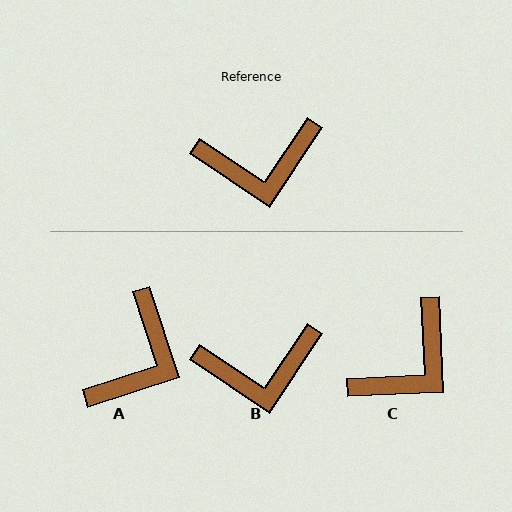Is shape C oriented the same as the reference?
No, it is off by about 36 degrees.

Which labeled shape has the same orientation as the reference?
B.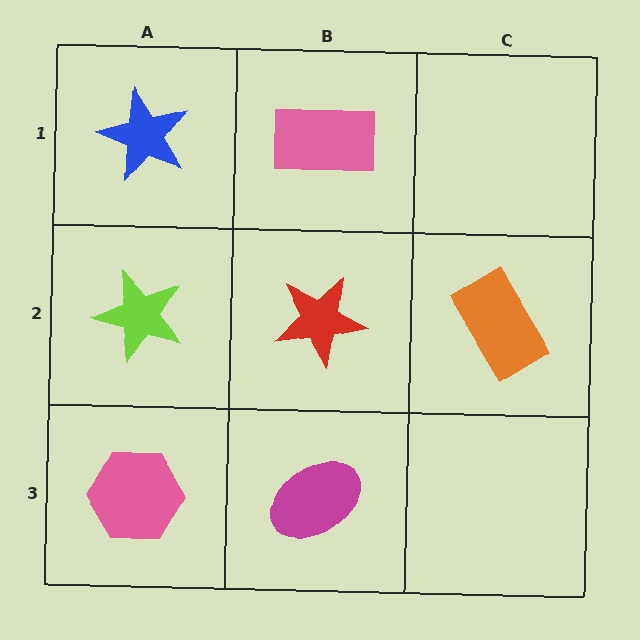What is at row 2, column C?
An orange rectangle.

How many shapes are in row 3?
2 shapes.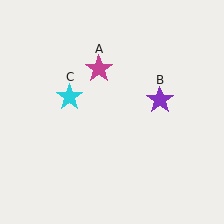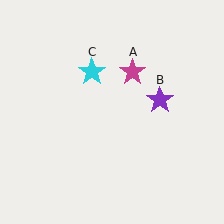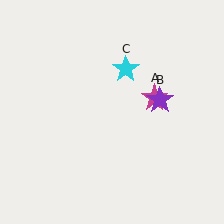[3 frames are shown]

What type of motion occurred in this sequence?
The magenta star (object A), cyan star (object C) rotated clockwise around the center of the scene.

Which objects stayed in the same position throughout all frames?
Purple star (object B) remained stationary.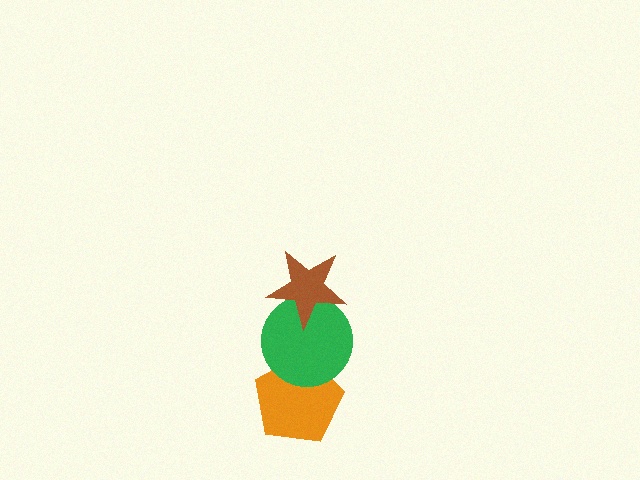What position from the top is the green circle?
The green circle is 2nd from the top.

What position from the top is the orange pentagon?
The orange pentagon is 3rd from the top.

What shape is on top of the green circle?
The brown star is on top of the green circle.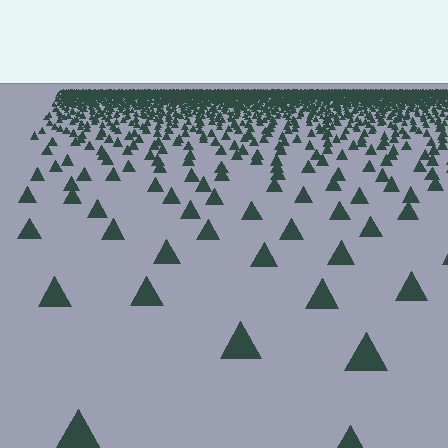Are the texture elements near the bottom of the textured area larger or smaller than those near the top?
Larger. Near the bottom, elements are closer to the viewer and appear at a bigger on-screen size.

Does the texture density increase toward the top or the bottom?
Density increases toward the top.